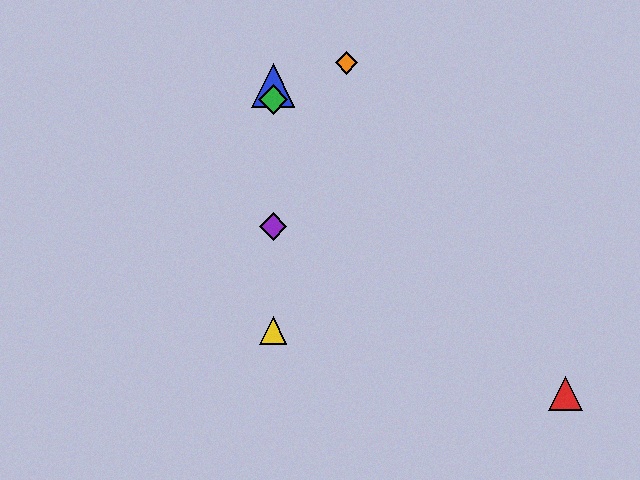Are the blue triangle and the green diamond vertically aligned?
Yes, both are at x≈273.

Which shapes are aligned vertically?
The blue triangle, the green diamond, the yellow triangle, the purple diamond are aligned vertically.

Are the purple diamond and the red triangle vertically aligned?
No, the purple diamond is at x≈273 and the red triangle is at x≈566.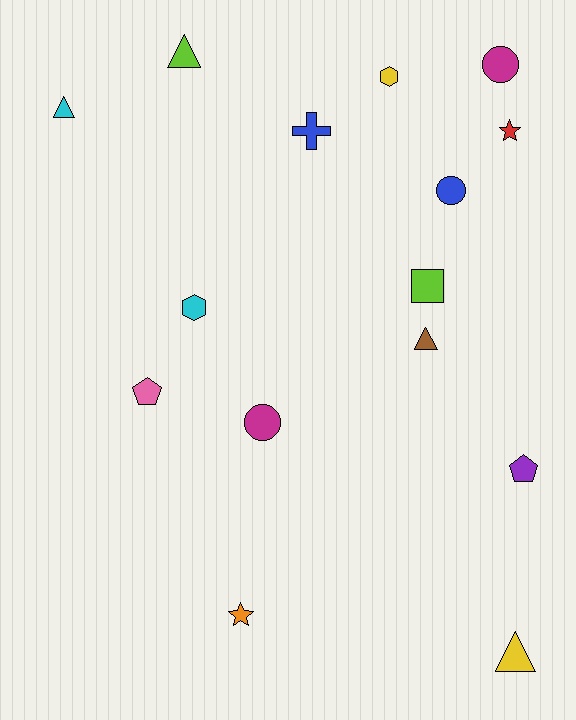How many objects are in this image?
There are 15 objects.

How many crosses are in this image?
There is 1 cross.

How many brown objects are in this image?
There is 1 brown object.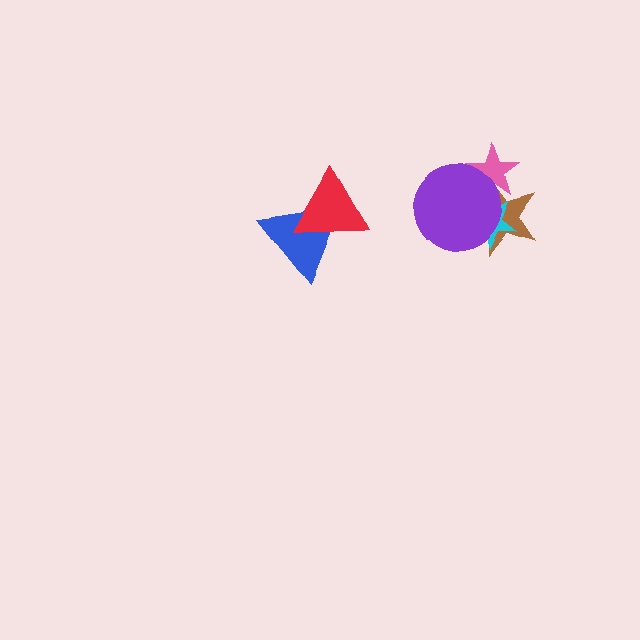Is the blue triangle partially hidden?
Yes, it is partially covered by another shape.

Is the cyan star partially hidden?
Yes, it is partially covered by another shape.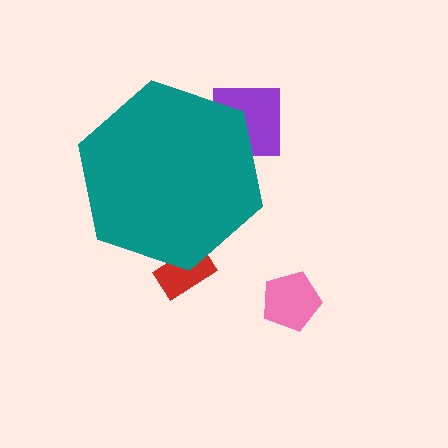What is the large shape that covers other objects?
A teal hexagon.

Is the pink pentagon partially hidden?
No, the pink pentagon is fully visible.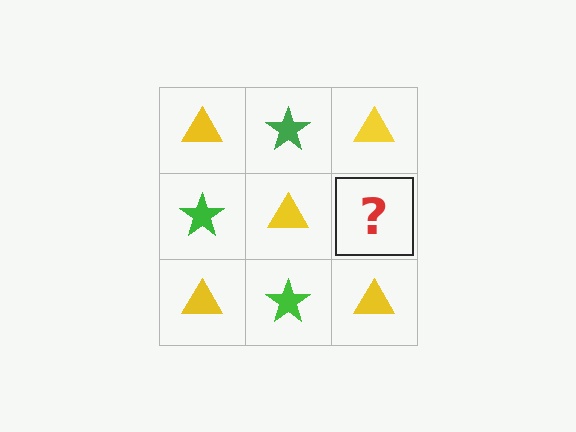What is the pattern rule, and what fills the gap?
The rule is that it alternates yellow triangle and green star in a checkerboard pattern. The gap should be filled with a green star.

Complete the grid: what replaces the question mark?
The question mark should be replaced with a green star.